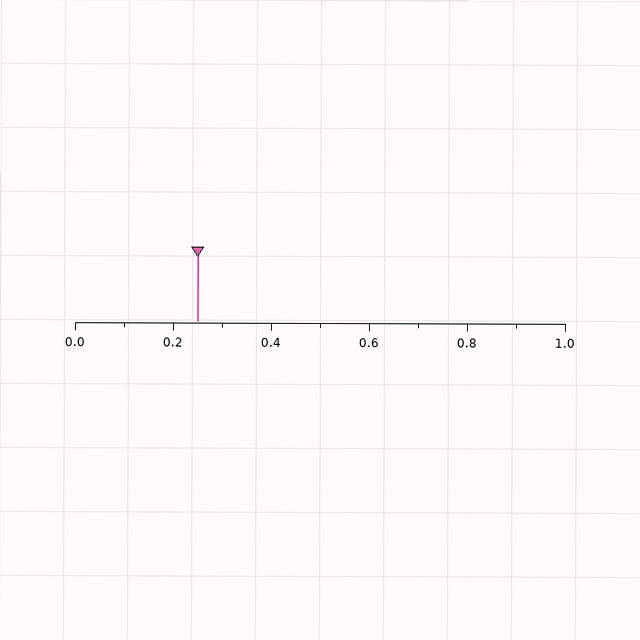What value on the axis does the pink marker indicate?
The marker indicates approximately 0.25.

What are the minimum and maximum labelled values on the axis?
The axis runs from 0.0 to 1.0.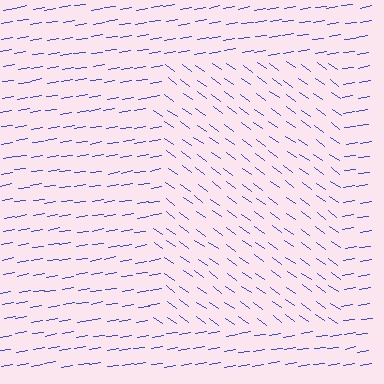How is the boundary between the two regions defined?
The boundary is defined purely by a change in line orientation (approximately 45 degrees difference). All lines are the same color and thickness.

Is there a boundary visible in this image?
Yes, there is a texture boundary formed by a change in line orientation.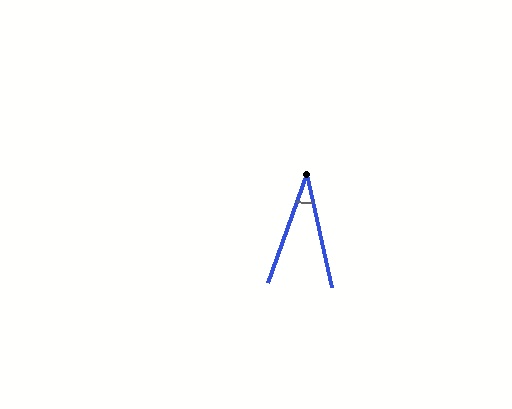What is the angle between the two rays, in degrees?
Approximately 32 degrees.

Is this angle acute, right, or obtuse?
It is acute.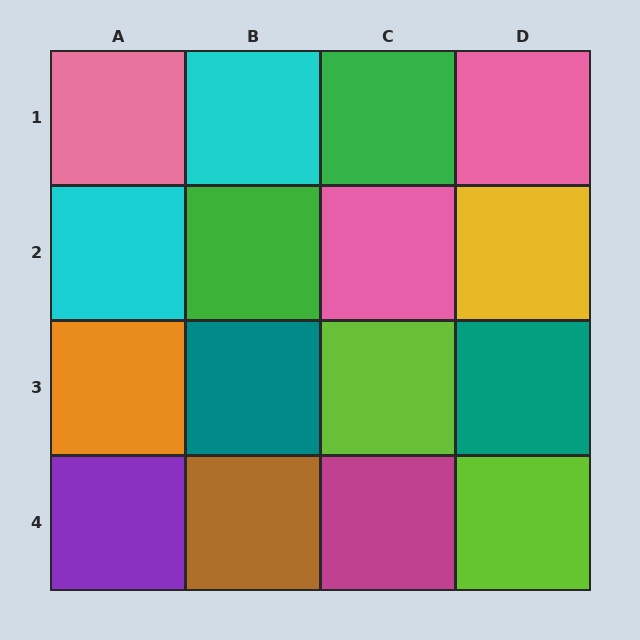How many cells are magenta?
1 cell is magenta.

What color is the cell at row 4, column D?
Lime.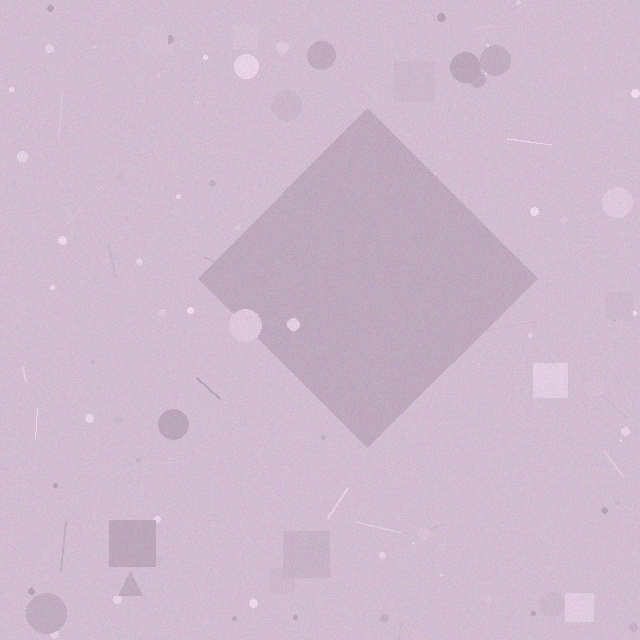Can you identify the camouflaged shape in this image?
The camouflaged shape is a diamond.